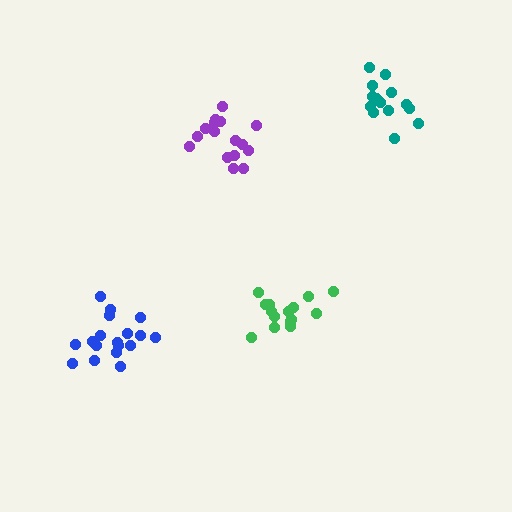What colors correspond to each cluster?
The clusters are colored: green, purple, teal, blue.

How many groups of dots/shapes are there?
There are 4 groups.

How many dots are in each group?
Group 1: 15 dots, Group 2: 16 dots, Group 3: 14 dots, Group 4: 18 dots (63 total).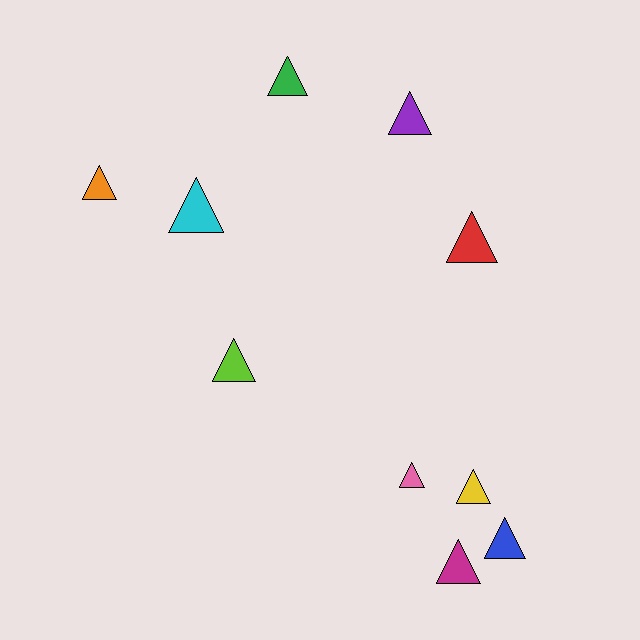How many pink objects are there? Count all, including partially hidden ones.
There is 1 pink object.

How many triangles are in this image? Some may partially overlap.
There are 10 triangles.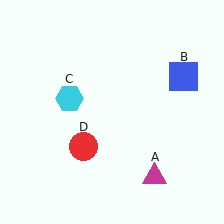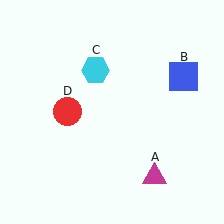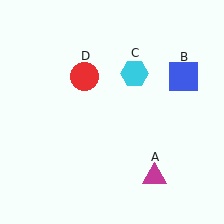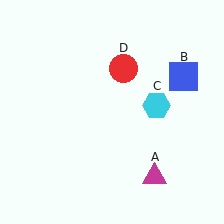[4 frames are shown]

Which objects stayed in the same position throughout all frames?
Magenta triangle (object A) and blue square (object B) remained stationary.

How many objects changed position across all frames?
2 objects changed position: cyan hexagon (object C), red circle (object D).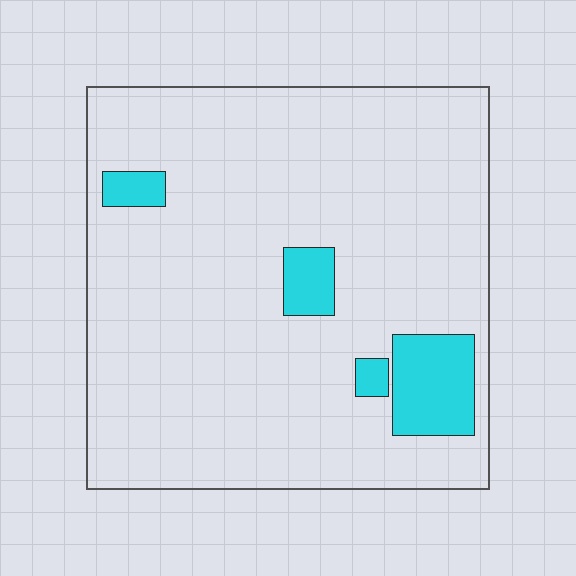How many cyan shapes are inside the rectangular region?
4.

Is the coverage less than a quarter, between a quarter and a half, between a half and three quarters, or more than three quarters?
Less than a quarter.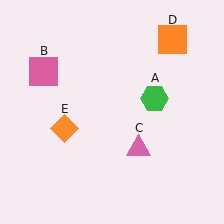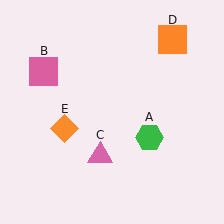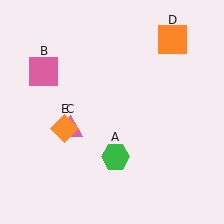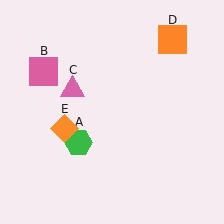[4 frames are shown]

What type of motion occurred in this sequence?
The green hexagon (object A), pink triangle (object C) rotated clockwise around the center of the scene.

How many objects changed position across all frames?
2 objects changed position: green hexagon (object A), pink triangle (object C).